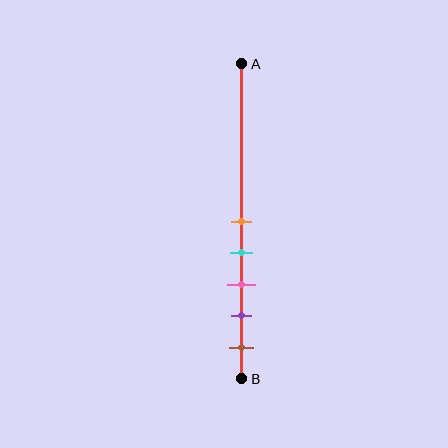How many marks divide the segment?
There are 5 marks dividing the segment.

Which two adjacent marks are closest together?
The orange and cyan marks are the closest adjacent pair.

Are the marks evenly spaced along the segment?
Yes, the marks are approximately evenly spaced.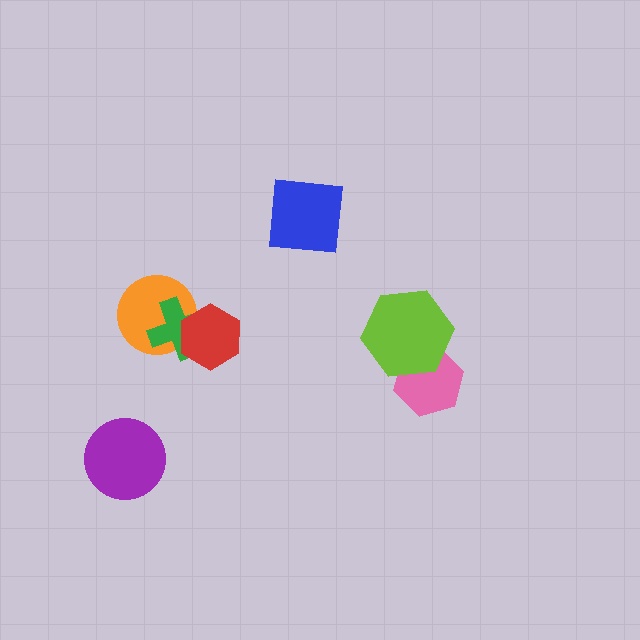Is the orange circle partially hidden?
Yes, it is partially covered by another shape.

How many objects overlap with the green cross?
2 objects overlap with the green cross.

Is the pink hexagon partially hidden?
Yes, it is partially covered by another shape.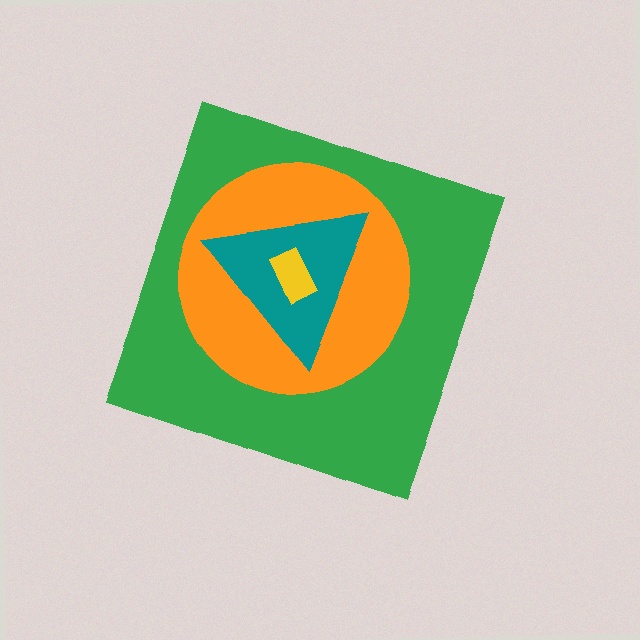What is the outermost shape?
The green diamond.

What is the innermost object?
The yellow rectangle.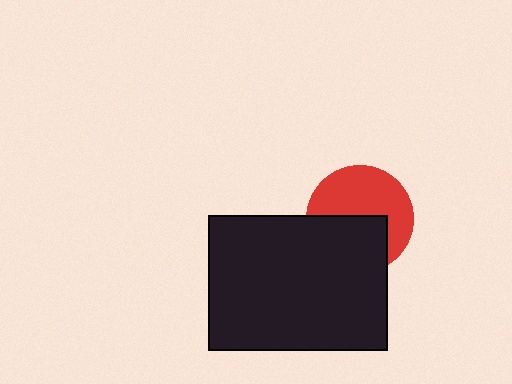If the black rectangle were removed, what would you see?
You would see the complete red circle.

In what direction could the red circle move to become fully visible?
The red circle could move up. That would shift it out from behind the black rectangle entirely.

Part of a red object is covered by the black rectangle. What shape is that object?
It is a circle.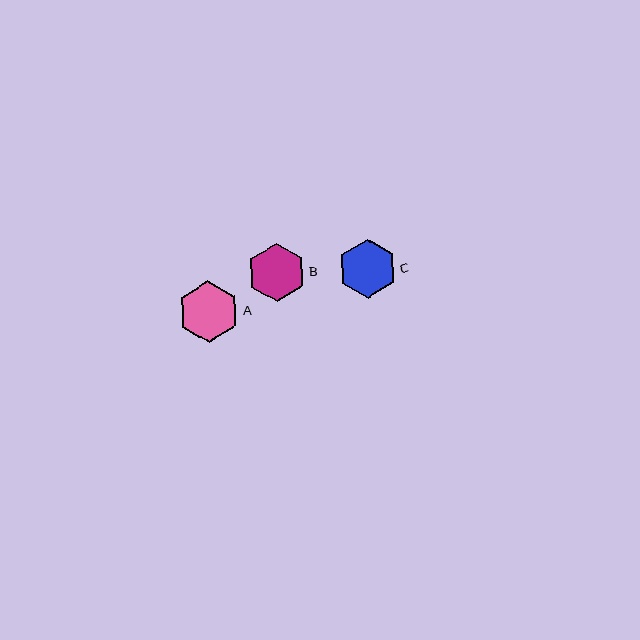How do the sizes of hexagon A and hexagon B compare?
Hexagon A and hexagon B are approximately the same size.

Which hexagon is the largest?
Hexagon A is the largest with a size of approximately 62 pixels.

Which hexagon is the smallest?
Hexagon B is the smallest with a size of approximately 58 pixels.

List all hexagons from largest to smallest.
From largest to smallest: A, C, B.